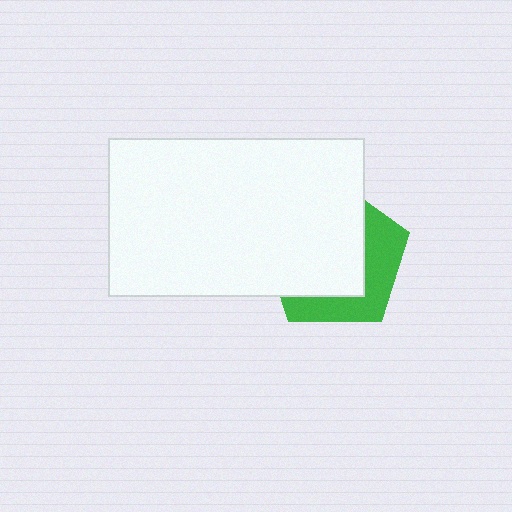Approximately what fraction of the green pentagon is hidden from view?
Roughly 64% of the green pentagon is hidden behind the white rectangle.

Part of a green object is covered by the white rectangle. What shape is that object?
It is a pentagon.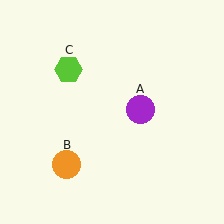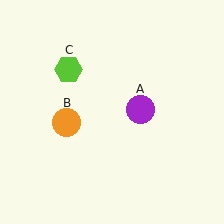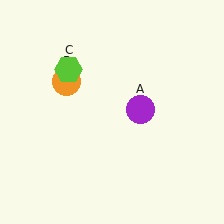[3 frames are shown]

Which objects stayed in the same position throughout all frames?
Purple circle (object A) and lime hexagon (object C) remained stationary.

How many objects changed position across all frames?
1 object changed position: orange circle (object B).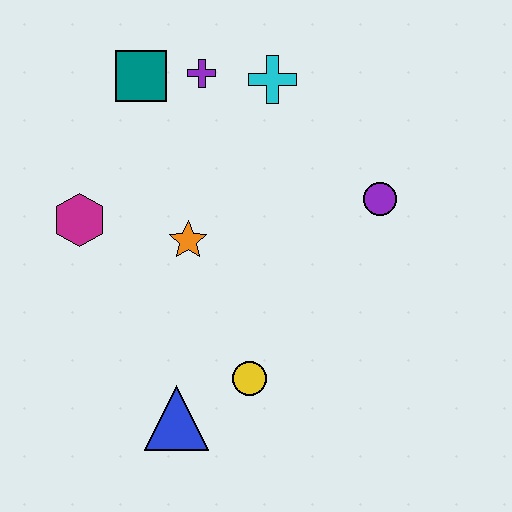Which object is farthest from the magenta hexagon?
The purple circle is farthest from the magenta hexagon.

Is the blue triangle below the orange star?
Yes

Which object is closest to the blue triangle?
The yellow circle is closest to the blue triangle.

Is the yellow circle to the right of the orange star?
Yes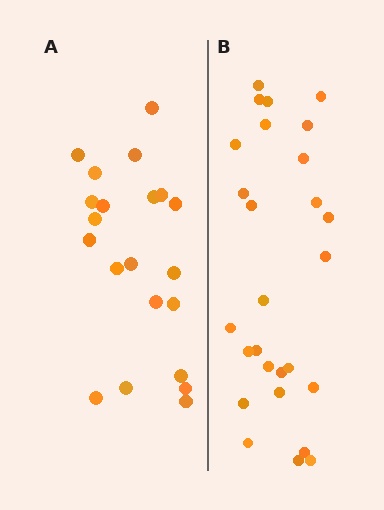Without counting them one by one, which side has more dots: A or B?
Region B (the right region) has more dots.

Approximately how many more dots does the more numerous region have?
Region B has about 6 more dots than region A.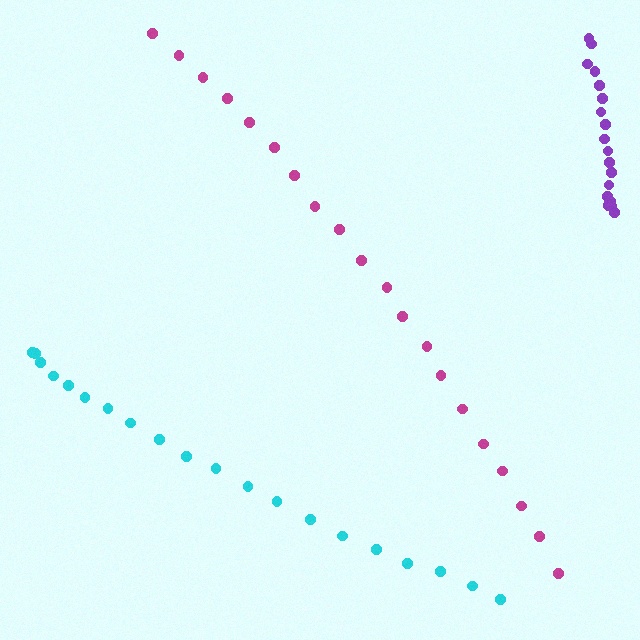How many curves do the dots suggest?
There are 3 distinct paths.